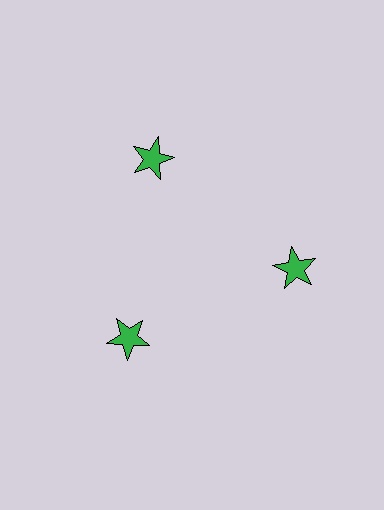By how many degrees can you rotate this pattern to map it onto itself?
The pattern maps onto itself every 120 degrees of rotation.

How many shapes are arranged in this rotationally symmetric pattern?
There are 3 shapes, arranged in 3 groups of 1.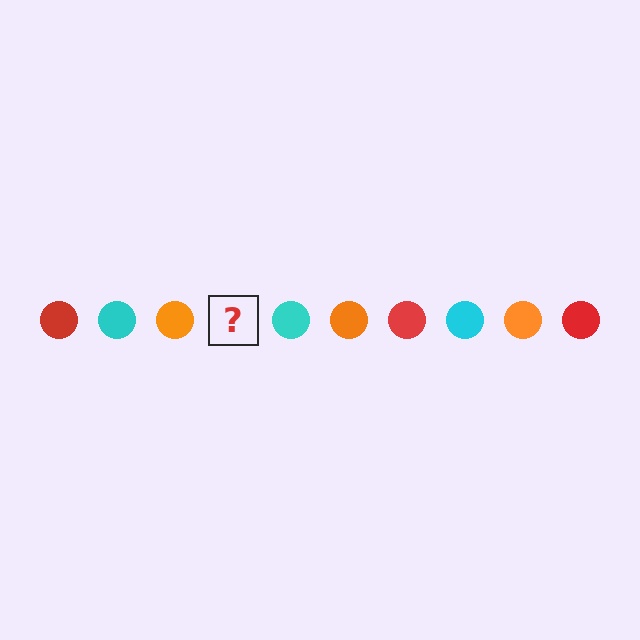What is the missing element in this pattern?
The missing element is a red circle.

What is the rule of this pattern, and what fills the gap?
The rule is that the pattern cycles through red, cyan, orange circles. The gap should be filled with a red circle.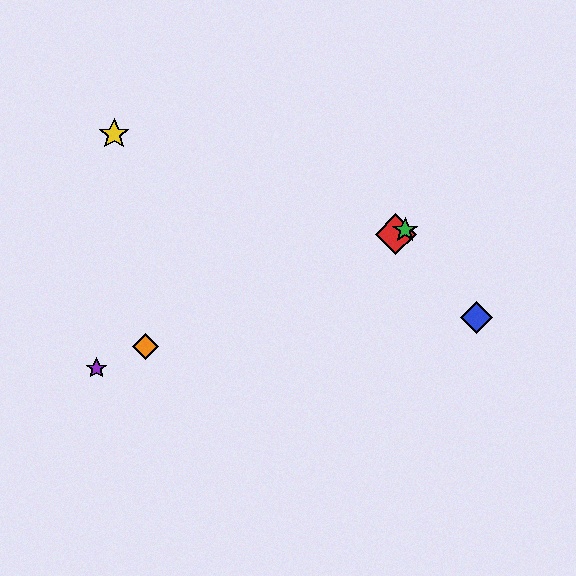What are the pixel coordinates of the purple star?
The purple star is at (96, 368).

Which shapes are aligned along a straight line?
The red diamond, the green star, the purple star, the orange diamond are aligned along a straight line.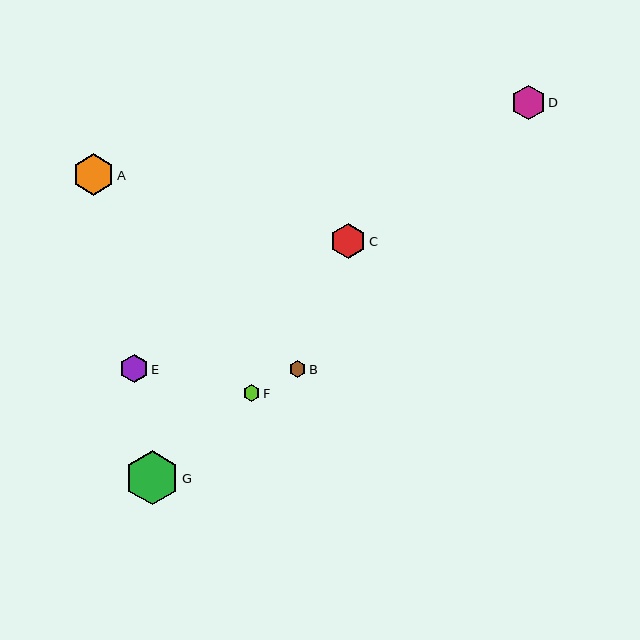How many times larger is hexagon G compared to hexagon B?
Hexagon G is approximately 3.2 times the size of hexagon B.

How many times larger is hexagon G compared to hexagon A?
Hexagon G is approximately 1.3 times the size of hexagon A.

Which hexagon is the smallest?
Hexagon F is the smallest with a size of approximately 17 pixels.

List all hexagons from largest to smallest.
From largest to smallest: G, A, C, D, E, B, F.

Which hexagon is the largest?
Hexagon G is the largest with a size of approximately 54 pixels.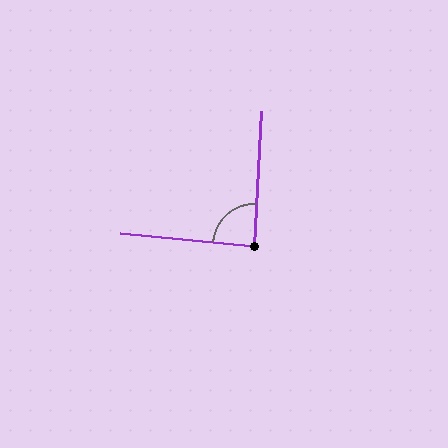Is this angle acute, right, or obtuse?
It is approximately a right angle.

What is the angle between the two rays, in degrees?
Approximately 88 degrees.